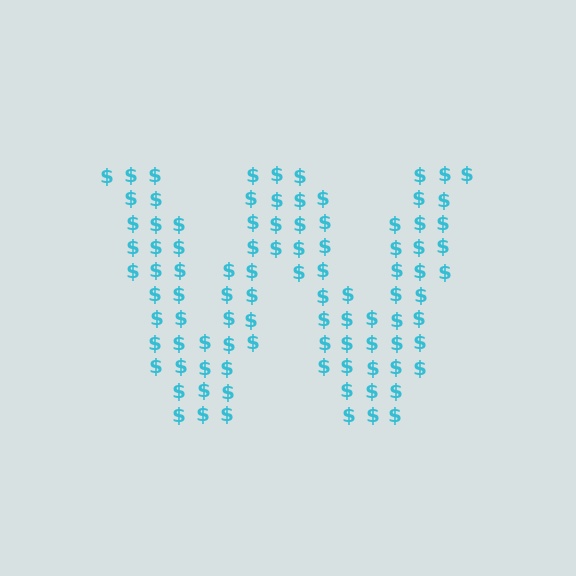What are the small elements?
The small elements are dollar signs.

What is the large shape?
The large shape is the letter W.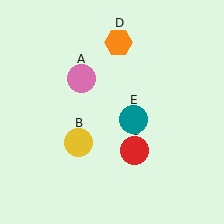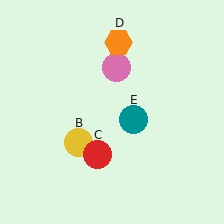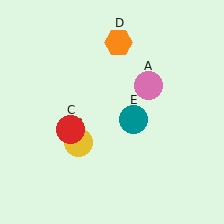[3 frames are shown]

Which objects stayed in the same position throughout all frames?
Yellow circle (object B) and orange hexagon (object D) and teal circle (object E) remained stationary.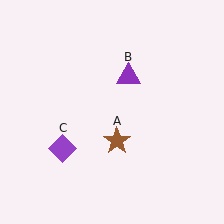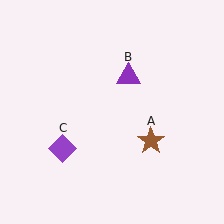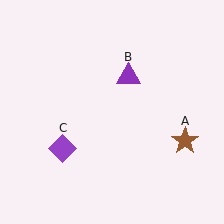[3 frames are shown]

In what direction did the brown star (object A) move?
The brown star (object A) moved right.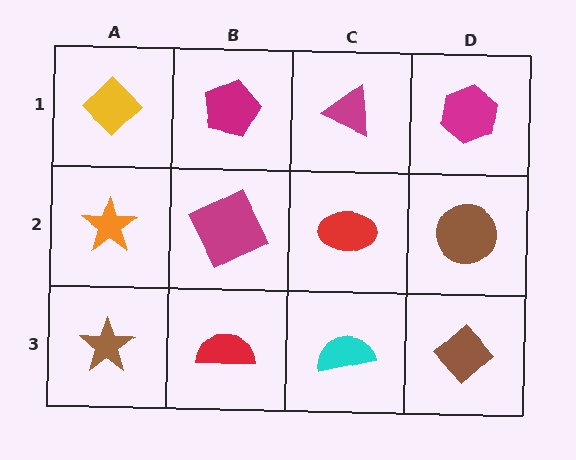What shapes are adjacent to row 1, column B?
A magenta square (row 2, column B), a yellow diamond (row 1, column A), a magenta triangle (row 1, column C).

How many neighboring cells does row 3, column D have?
2.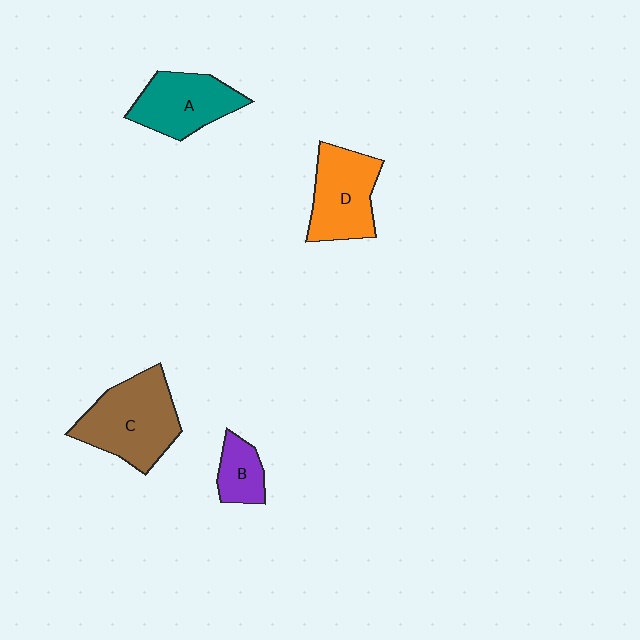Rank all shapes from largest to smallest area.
From largest to smallest: C (brown), D (orange), A (teal), B (purple).